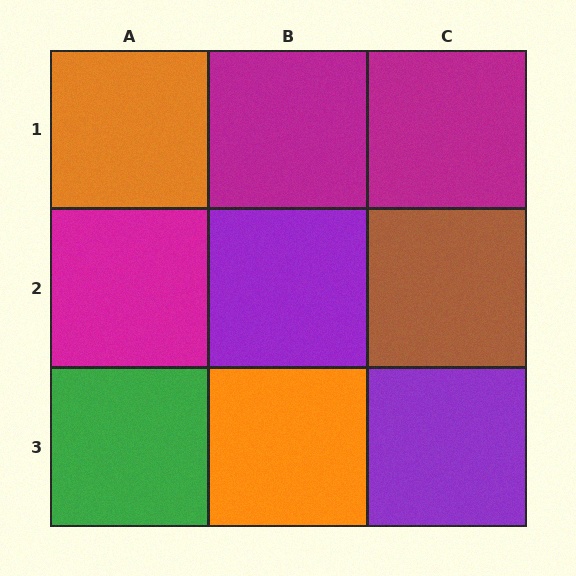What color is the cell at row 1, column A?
Orange.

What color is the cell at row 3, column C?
Purple.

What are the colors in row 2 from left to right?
Magenta, purple, brown.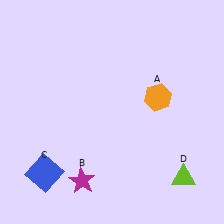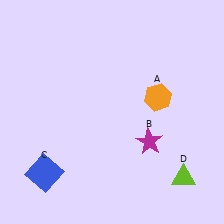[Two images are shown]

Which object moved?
The magenta star (B) moved right.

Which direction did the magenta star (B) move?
The magenta star (B) moved right.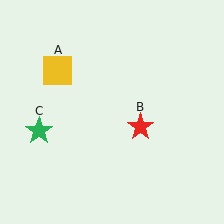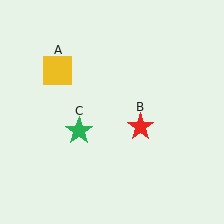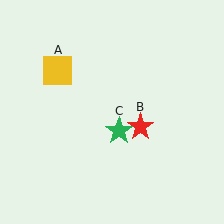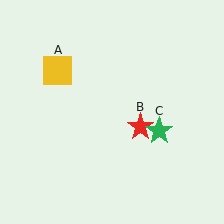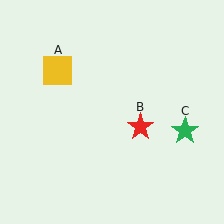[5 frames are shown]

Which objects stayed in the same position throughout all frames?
Yellow square (object A) and red star (object B) remained stationary.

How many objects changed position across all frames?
1 object changed position: green star (object C).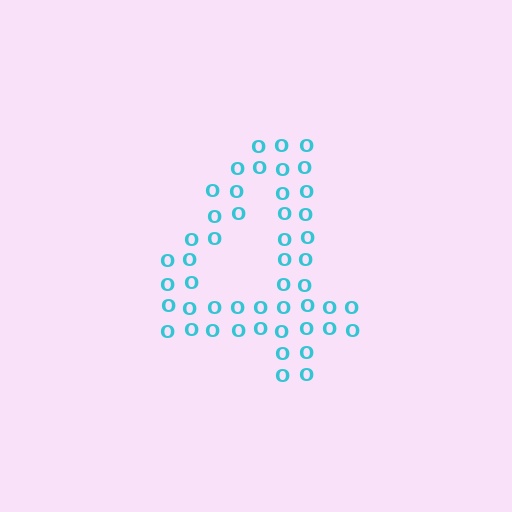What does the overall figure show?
The overall figure shows the digit 4.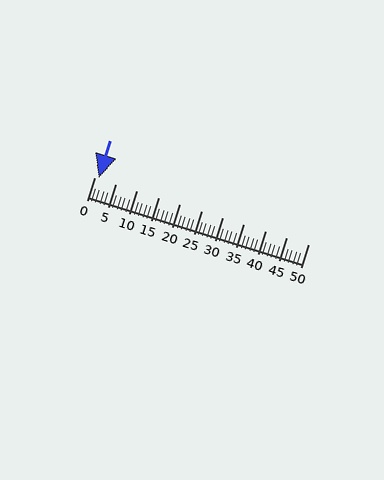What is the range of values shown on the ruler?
The ruler shows values from 0 to 50.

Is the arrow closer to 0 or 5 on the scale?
The arrow is closer to 0.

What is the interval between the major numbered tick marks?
The major tick marks are spaced 5 units apart.